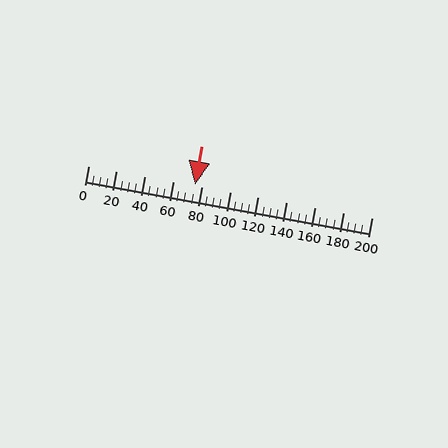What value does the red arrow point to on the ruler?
The red arrow points to approximately 75.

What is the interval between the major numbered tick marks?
The major tick marks are spaced 20 units apart.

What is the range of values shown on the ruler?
The ruler shows values from 0 to 200.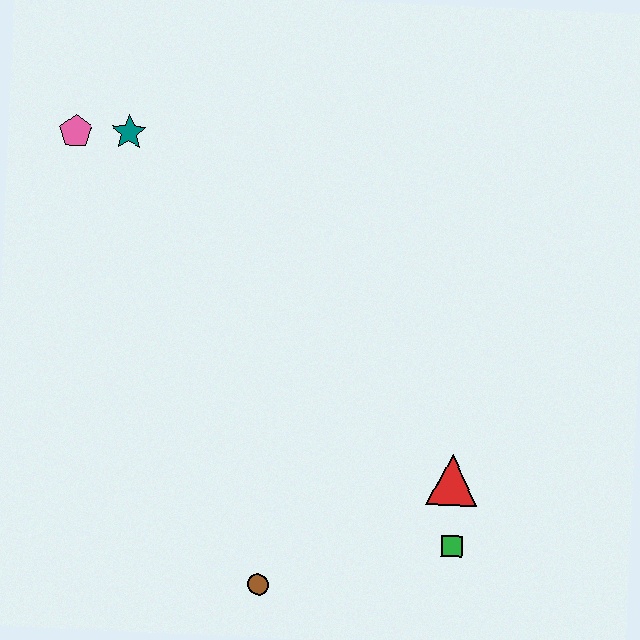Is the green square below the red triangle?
Yes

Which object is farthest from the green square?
The pink pentagon is farthest from the green square.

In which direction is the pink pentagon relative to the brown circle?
The pink pentagon is above the brown circle.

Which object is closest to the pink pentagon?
The teal star is closest to the pink pentagon.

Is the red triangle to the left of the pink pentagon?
No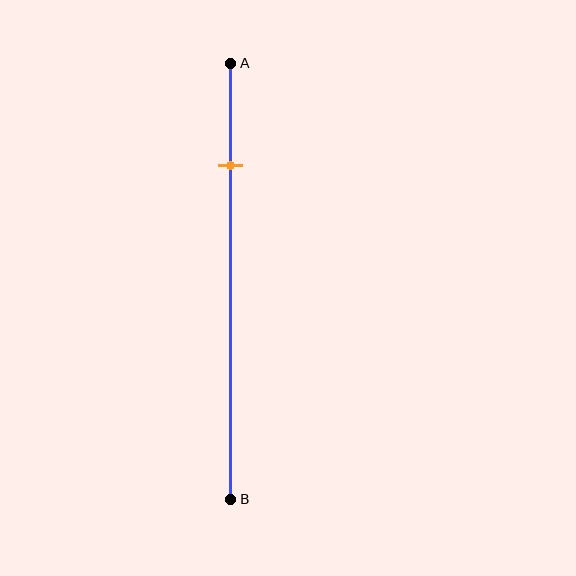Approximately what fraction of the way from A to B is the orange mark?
The orange mark is approximately 25% of the way from A to B.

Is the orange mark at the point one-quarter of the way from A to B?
Yes, the mark is approximately at the one-quarter point.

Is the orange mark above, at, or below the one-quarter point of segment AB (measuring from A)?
The orange mark is approximately at the one-quarter point of segment AB.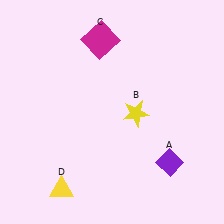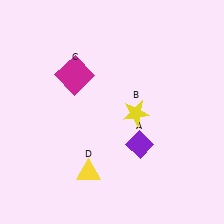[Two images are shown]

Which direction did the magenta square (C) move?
The magenta square (C) moved down.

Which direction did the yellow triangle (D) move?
The yellow triangle (D) moved right.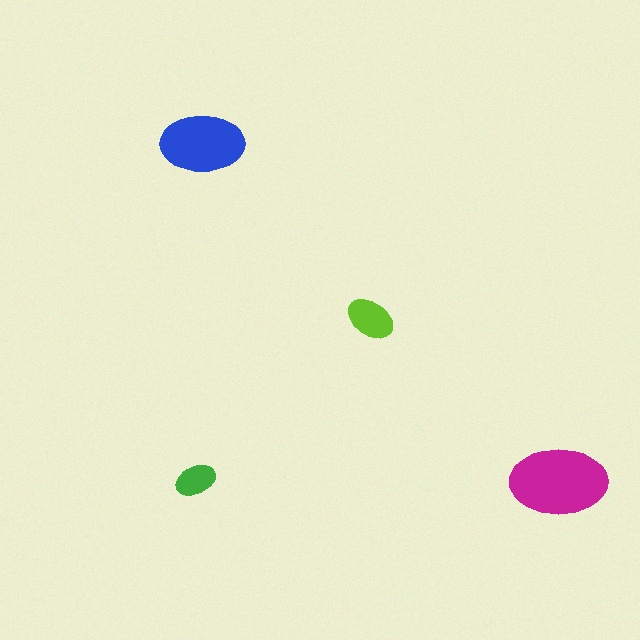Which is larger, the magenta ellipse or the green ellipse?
The magenta one.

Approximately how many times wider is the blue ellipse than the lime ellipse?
About 1.5 times wider.